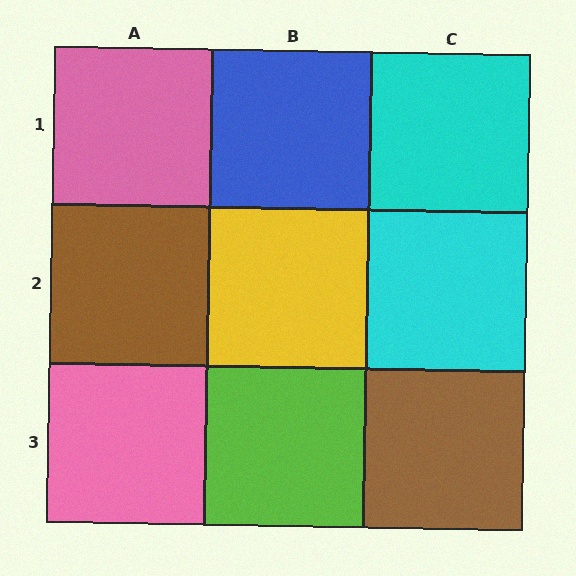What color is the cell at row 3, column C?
Brown.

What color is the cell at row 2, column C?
Cyan.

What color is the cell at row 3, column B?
Lime.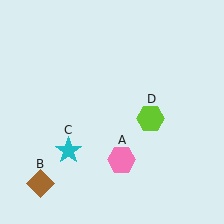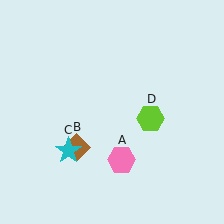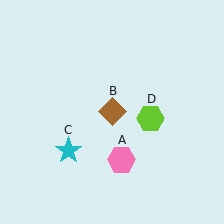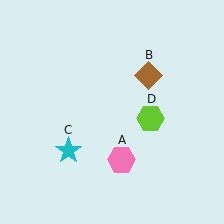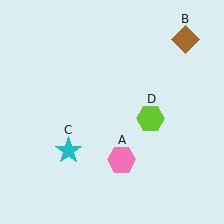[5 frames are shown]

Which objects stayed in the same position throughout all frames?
Pink hexagon (object A) and cyan star (object C) and lime hexagon (object D) remained stationary.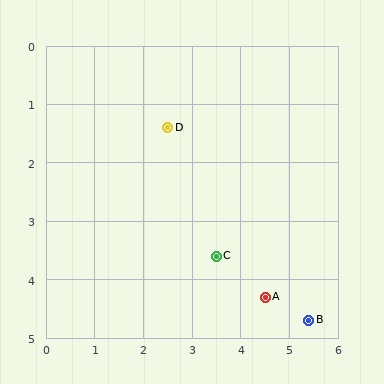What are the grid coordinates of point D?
Point D is at approximately (2.5, 1.4).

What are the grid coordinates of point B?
Point B is at approximately (5.4, 4.7).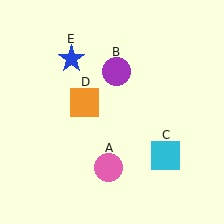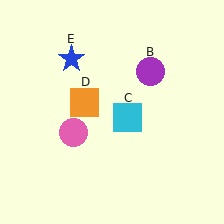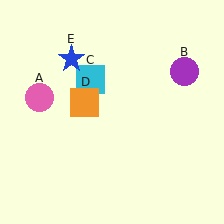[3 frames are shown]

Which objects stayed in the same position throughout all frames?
Orange square (object D) and blue star (object E) remained stationary.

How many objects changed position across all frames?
3 objects changed position: pink circle (object A), purple circle (object B), cyan square (object C).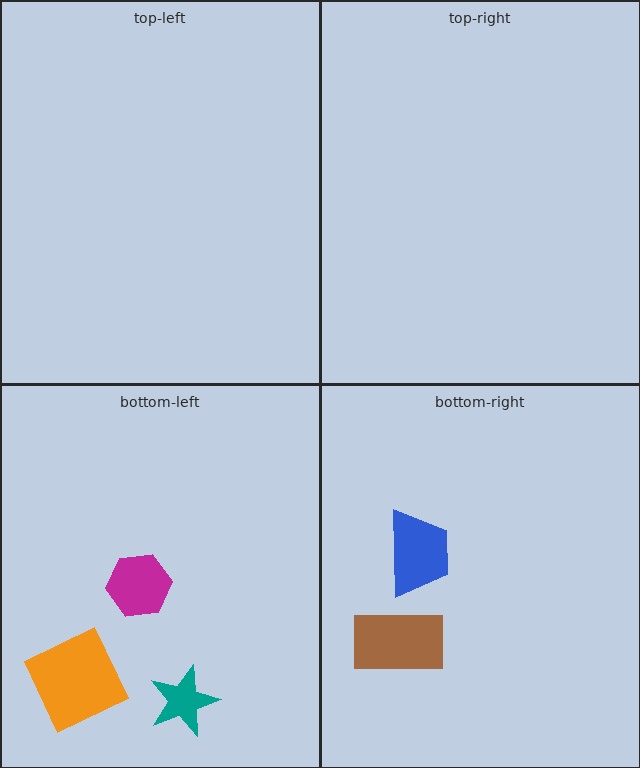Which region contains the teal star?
The bottom-left region.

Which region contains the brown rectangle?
The bottom-right region.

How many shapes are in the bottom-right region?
2.